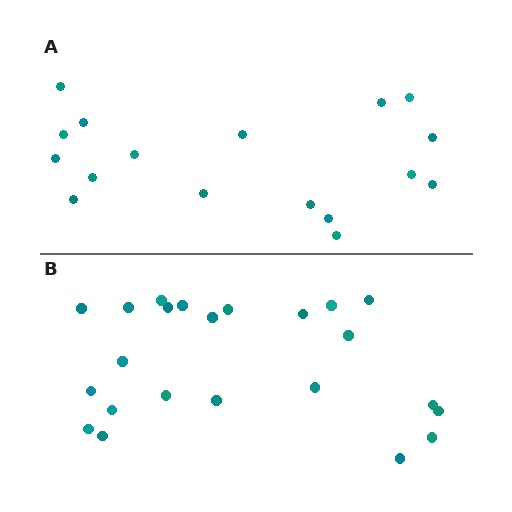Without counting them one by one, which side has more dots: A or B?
Region B (the bottom region) has more dots.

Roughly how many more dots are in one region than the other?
Region B has about 6 more dots than region A.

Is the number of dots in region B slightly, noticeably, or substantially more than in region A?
Region B has noticeably more, but not dramatically so. The ratio is roughly 1.4 to 1.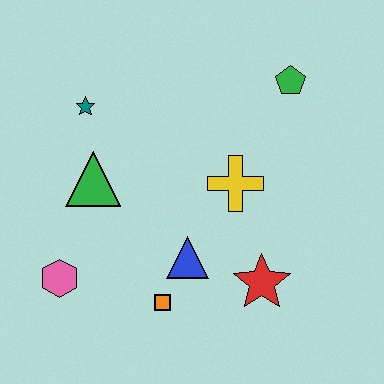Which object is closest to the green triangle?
The teal star is closest to the green triangle.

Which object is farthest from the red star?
The teal star is farthest from the red star.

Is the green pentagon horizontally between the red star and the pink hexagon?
No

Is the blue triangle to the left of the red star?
Yes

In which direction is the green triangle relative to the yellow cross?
The green triangle is to the left of the yellow cross.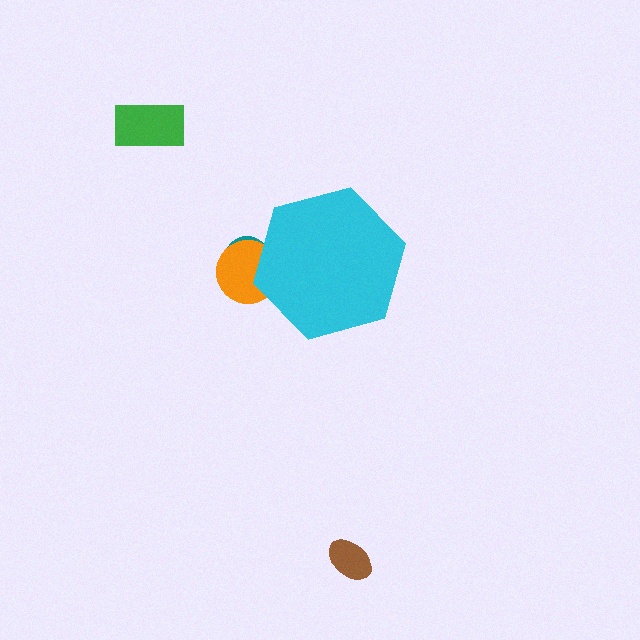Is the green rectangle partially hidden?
No, the green rectangle is fully visible.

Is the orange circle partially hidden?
Yes, the orange circle is partially hidden behind the cyan hexagon.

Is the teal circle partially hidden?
Yes, the teal circle is partially hidden behind the cyan hexagon.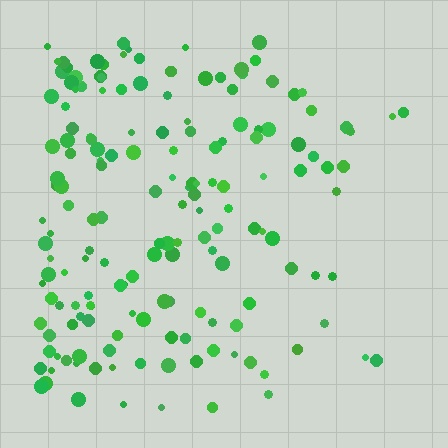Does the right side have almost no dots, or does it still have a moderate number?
Still a moderate number, just noticeably fewer than the left.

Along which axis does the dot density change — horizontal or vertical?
Horizontal.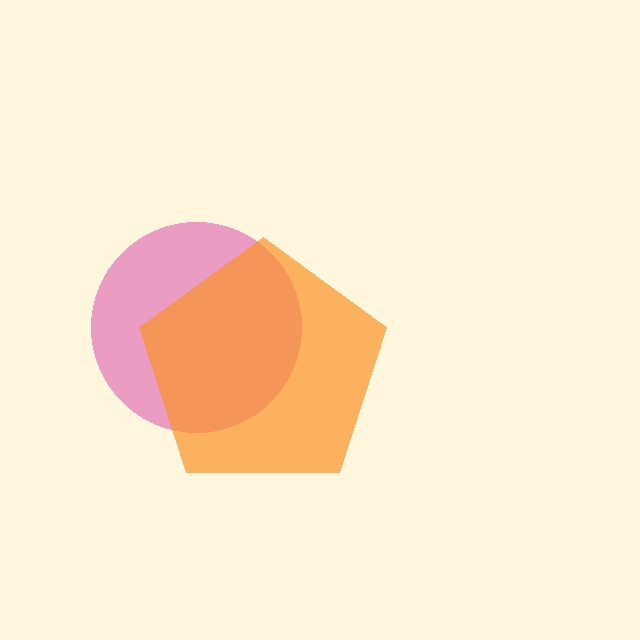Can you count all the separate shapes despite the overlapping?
Yes, there are 2 separate shapes.